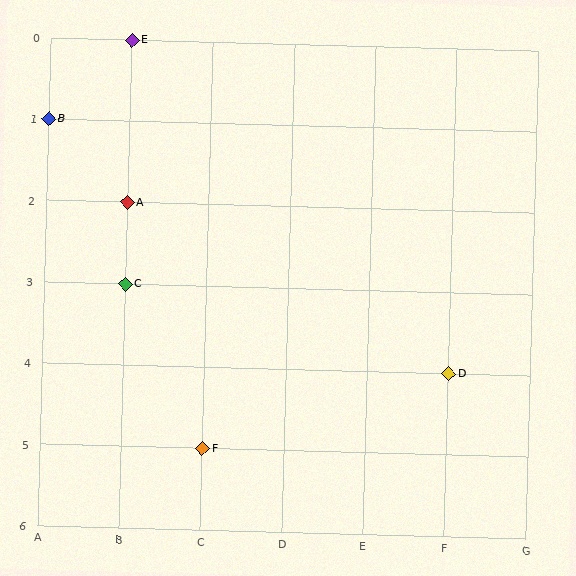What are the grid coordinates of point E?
Point E is at grid coordinates (B, 0).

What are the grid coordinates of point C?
Point C is at grid coordinates (B, 3).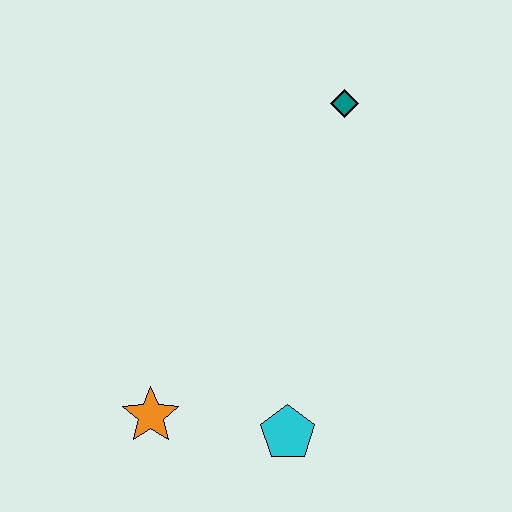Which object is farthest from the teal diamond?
The orange star is farthest from the teal diamond.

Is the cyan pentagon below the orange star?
Yes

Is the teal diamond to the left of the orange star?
No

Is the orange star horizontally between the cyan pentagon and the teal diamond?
No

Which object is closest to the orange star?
The cyan pentagon is closest to the orange star.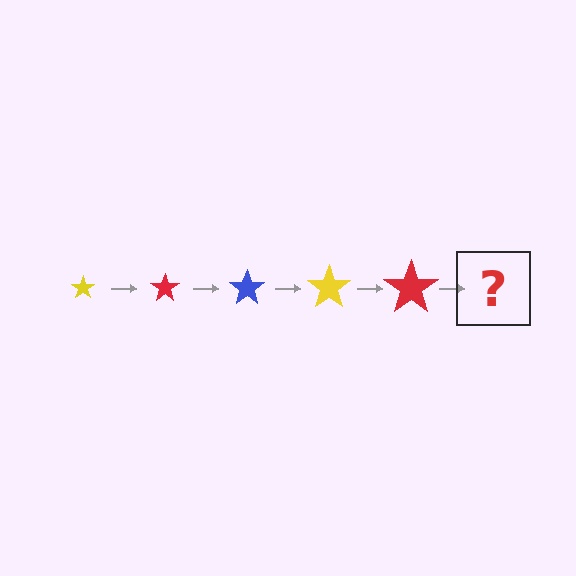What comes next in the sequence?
The next element should be a blue star, larger than the previous one.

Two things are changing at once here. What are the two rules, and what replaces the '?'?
The two rules are that the star grows larger each step and the color cycles through yellow, red, and blue. The '?' should be a blue star, larger than the previous one.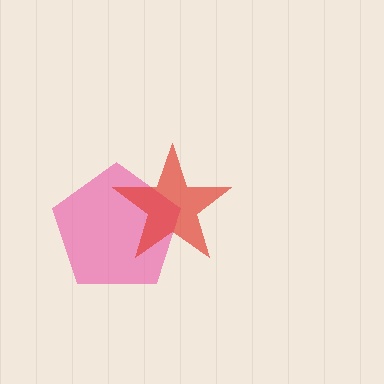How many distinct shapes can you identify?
There are 2 distinct shapes: a pink pentagon, a red star.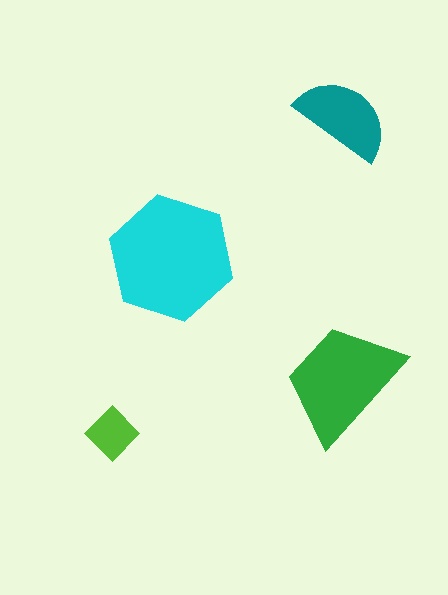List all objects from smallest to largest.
The lime diamond, the teal semicircle, the green trapezoid, the cyan hexagon.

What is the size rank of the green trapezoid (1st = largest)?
2nd.